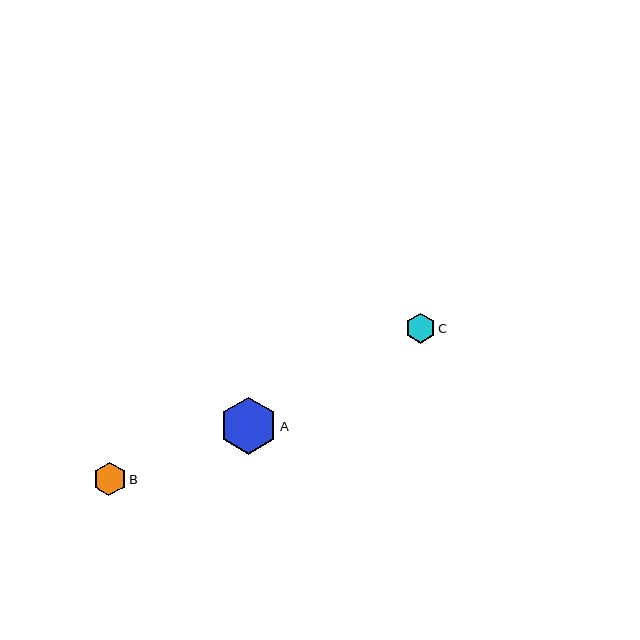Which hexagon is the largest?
Hexagon A is the largest with a size of approximately 57 pixels.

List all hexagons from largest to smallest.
From largest to smallest: A, B, C.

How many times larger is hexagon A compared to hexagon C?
Hexagon A is approximately 1.9 times the size of hexagon C.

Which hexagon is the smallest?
Hexagon C is the smallest with a size of approximately 30 pixels.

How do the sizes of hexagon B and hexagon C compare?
Hexagon B and hexagon C are approximately the same size.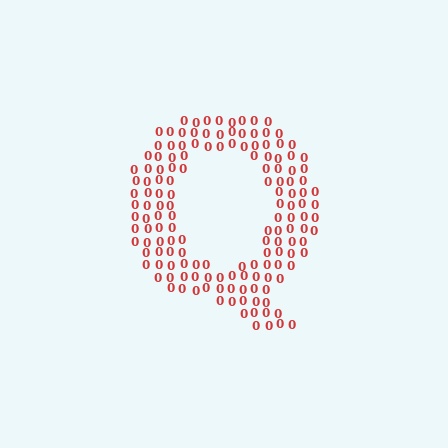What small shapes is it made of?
It is made of small digit 0's.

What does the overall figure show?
The overall figure shows the letter Q.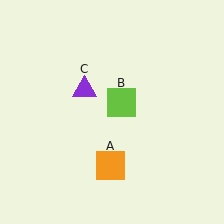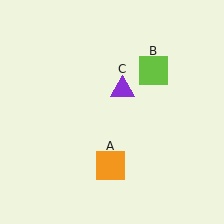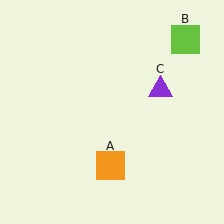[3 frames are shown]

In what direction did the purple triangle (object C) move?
The purple triangle (object C) moved right.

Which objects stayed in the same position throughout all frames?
Orange square (object A) remained stationary.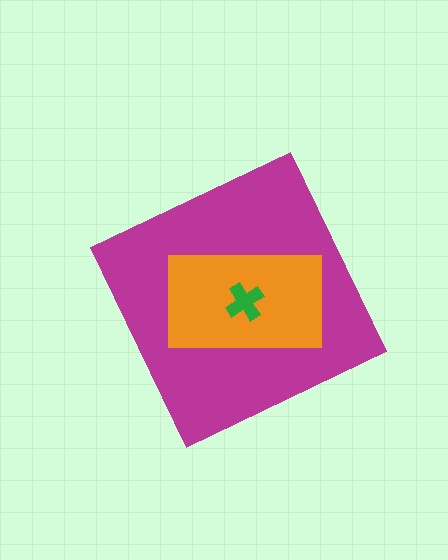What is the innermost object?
The green cross.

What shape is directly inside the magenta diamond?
The orange rectangle.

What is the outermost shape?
The magenta diamond.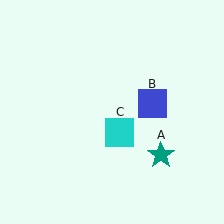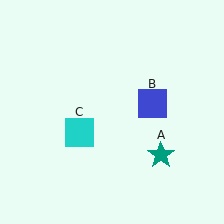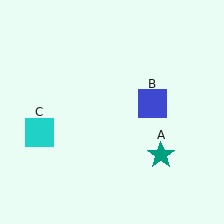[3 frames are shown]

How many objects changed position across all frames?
1 object changed position: cyan square (object C).